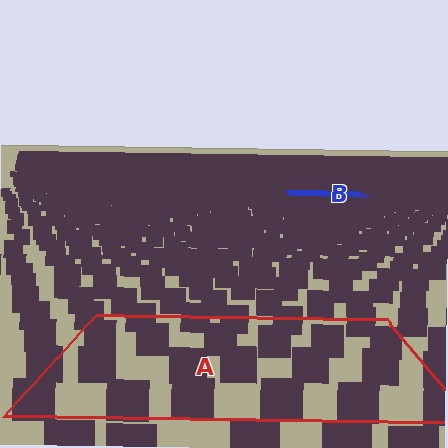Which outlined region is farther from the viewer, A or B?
Region B is farther from the viewer — the texture elements inside it appear smaller and more densely packed.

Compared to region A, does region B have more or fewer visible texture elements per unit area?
Region B has more texture elements per unit area — they are packed more densely because it is farther away.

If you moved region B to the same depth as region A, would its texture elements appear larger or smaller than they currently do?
They would appear larger. At a closer depth, the same texture elements are projected at a bigger on-screen size.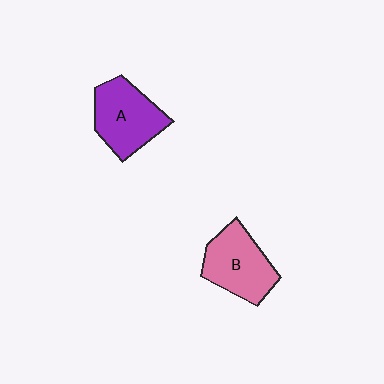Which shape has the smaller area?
Shape B (pink).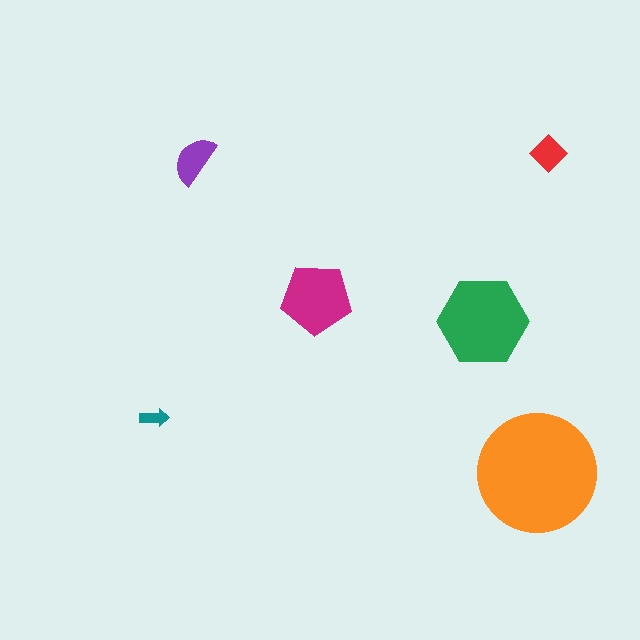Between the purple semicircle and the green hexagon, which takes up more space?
The green hexagon.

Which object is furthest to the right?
The red diamond is rightmost.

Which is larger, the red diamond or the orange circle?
The orange circle.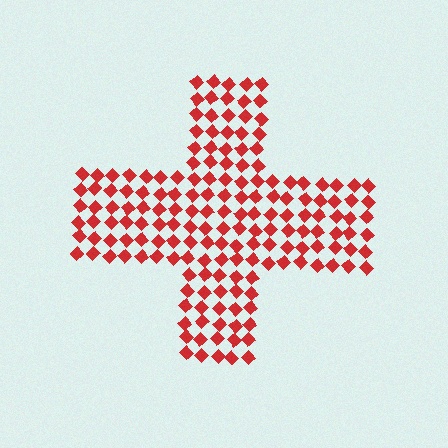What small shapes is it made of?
It is made of small diamonds.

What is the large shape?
The large shape is a cross.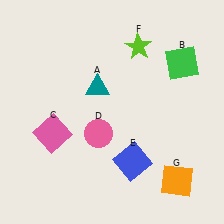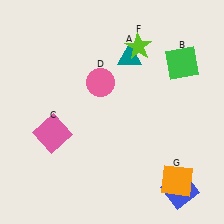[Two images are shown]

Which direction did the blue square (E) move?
The blue square (E) moved right.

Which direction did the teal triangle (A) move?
The teal triangle (A) moved right.